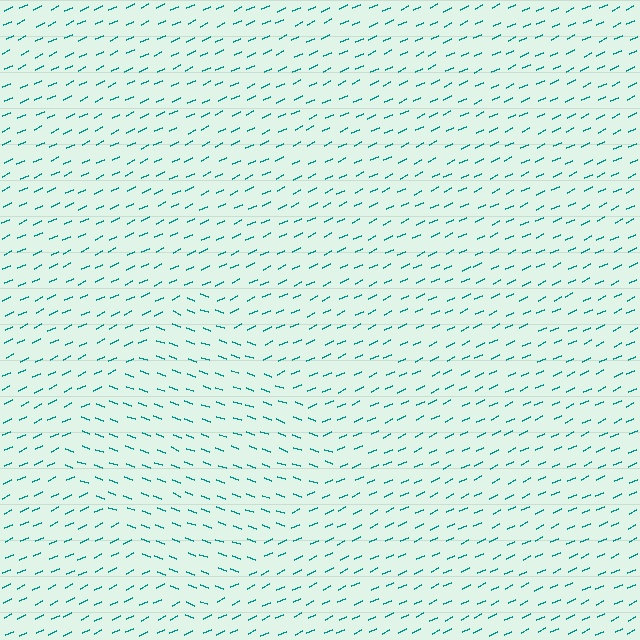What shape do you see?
I see a diamond.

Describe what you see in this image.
The image is filled with small teal line segments. A diamond region in the image has lines oriented differently from the surrounding lines, creating a visible texture boundary.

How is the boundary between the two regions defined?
The boundary is defined purely by a change in line orientation (approximately 45 degrees difference). All lines are the same color and thickness.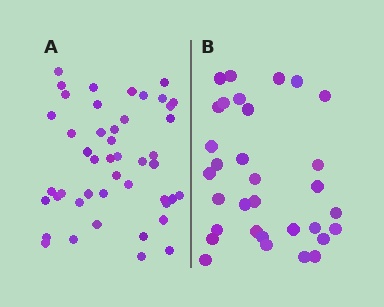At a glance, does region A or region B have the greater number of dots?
Region A (the left region) has more dots.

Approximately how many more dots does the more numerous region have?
Region A has approximately 15 more dots than region B.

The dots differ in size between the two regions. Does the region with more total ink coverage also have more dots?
No. Region B has more total ink coverage because its dots are larger, but region A actually contains more individual dots. Total area can be misleading — the number of items is what matters here.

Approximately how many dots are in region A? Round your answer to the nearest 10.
About 50 dots. (The exact count is 46, which rounds to 50.)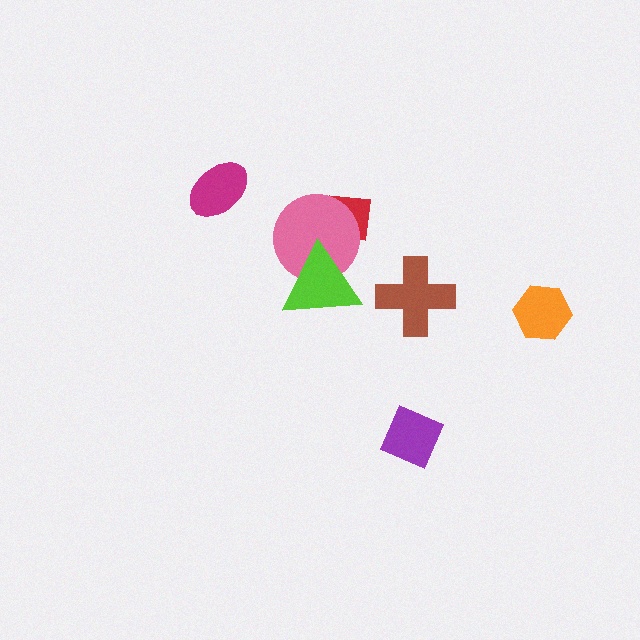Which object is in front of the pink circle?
The lime triangle is in front of the pink circle.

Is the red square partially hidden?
Yes, it is partially covered by another shape.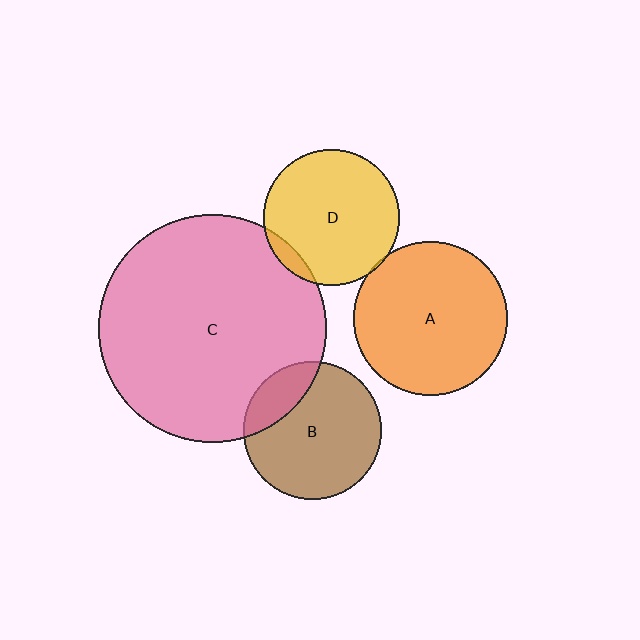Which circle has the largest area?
Circle C (pink).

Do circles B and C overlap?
Yes.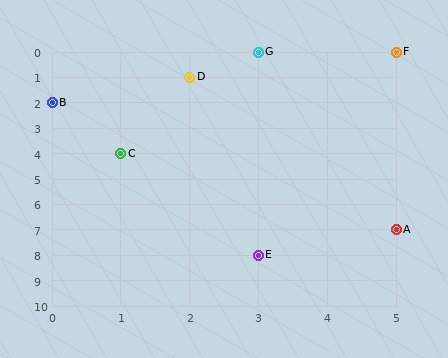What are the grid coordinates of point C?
Point C is at grid coordinates (1, 4).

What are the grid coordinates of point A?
Point A is at grid coordinates (5, 7).